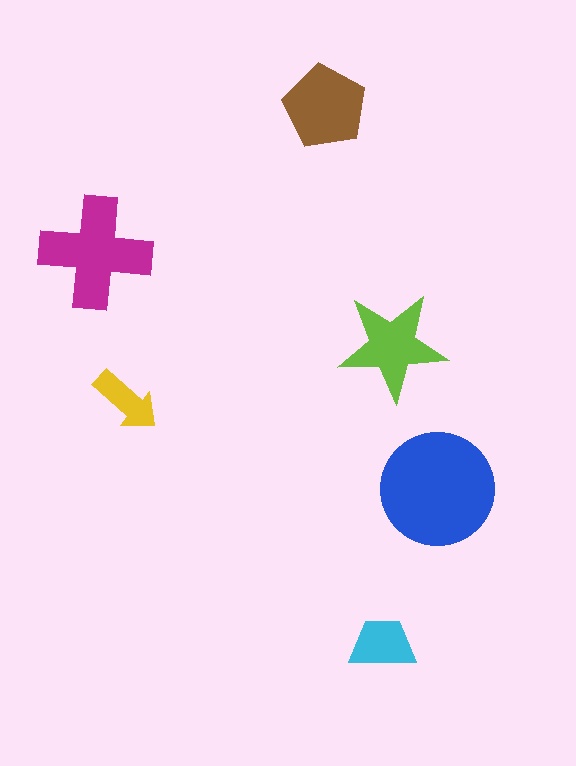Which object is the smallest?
The yellow arrow.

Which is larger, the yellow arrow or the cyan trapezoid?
The cyan trapezoid.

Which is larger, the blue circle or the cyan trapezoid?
The blue circle.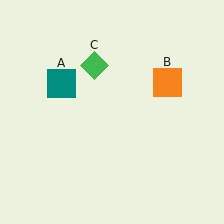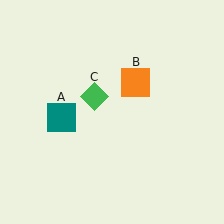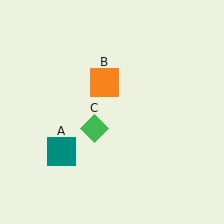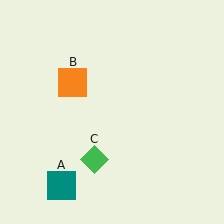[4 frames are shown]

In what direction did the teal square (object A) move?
The teal square (object A) moved down.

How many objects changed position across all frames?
3 objects changed position: teal square (object A), orange square (object B), green diamond (object C).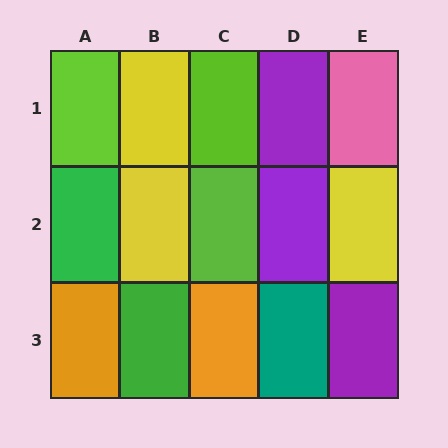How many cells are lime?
3 cells are lime.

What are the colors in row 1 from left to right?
Lime, yellow, lime, purple, pink.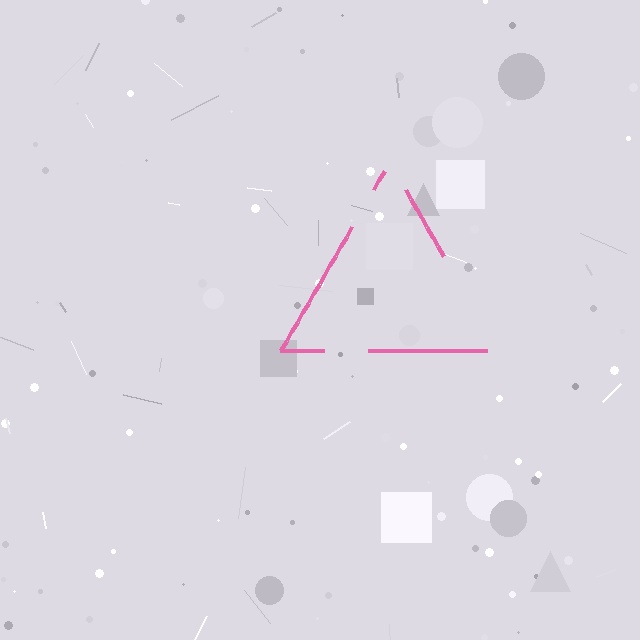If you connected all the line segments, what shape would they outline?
They would outline a triangle.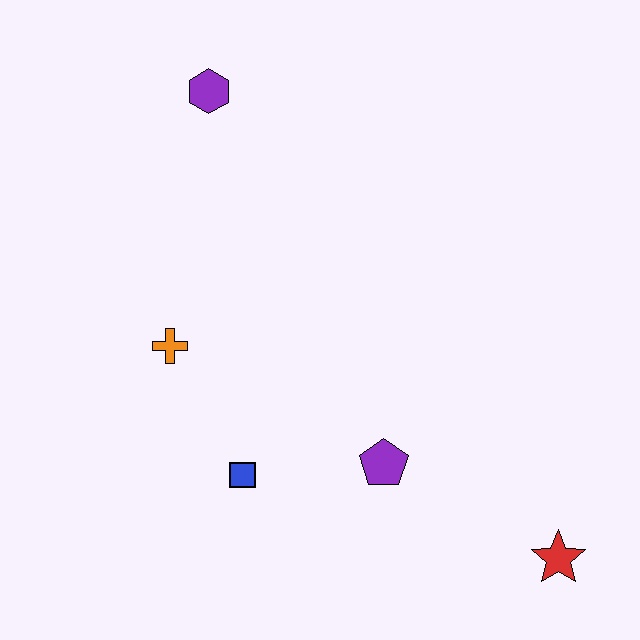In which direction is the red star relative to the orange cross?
The red star is to the right of the orange cross.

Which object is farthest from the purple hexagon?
The red star is farthest from the purple hexagon.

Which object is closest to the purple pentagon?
The blue square is closest to the purple pentagon.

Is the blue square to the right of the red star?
No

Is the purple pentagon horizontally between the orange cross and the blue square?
No